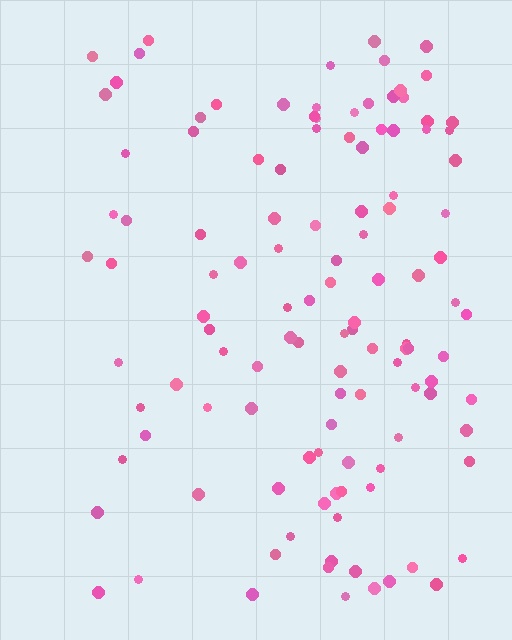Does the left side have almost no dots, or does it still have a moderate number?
Still a moderate number, just noticeably fewer than the right.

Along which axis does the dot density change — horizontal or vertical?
Horizontal.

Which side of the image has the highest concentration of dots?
The right.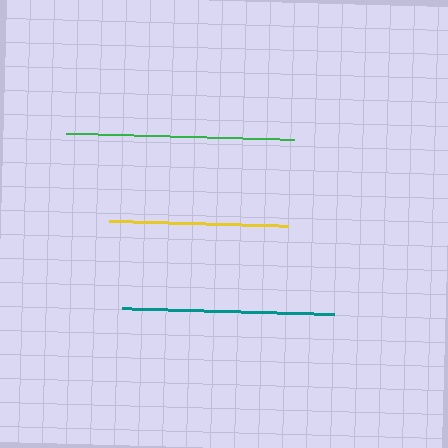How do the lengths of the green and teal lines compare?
The green and teal lines are approximately the same length.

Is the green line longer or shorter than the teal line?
The green line is longer than the teal line.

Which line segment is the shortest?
The yellow line is the shortest at approximately 179 pixels.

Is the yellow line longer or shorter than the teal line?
The teal line is longer than the yellow line.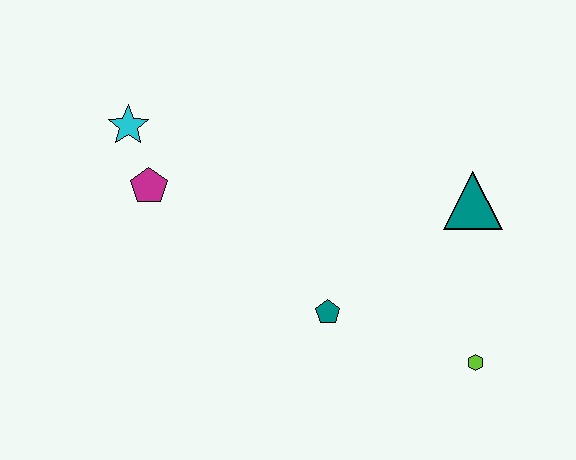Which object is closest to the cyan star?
The magenta pentagon is closest to the cyan star.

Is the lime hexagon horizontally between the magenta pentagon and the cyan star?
No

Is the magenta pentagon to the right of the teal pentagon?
No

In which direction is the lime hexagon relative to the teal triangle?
The lime hexagon is below the teal triangle.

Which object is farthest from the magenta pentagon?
The lime hexagon is farthest from the magenta pentagon.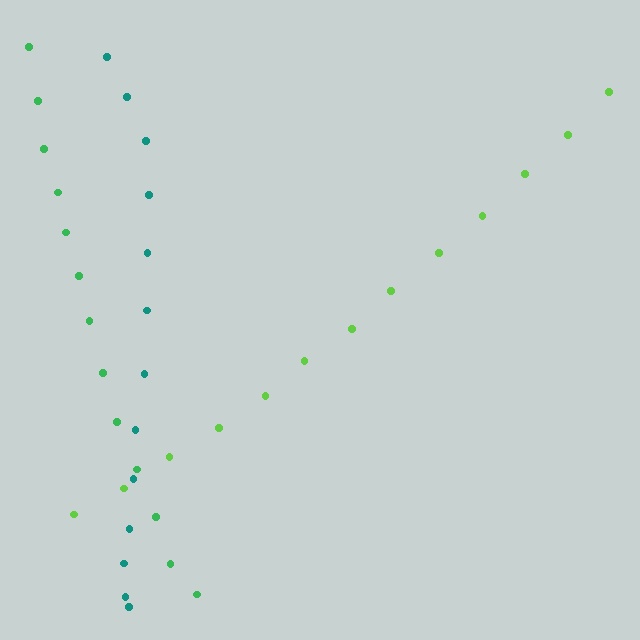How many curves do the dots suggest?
There are 3 distinct paths.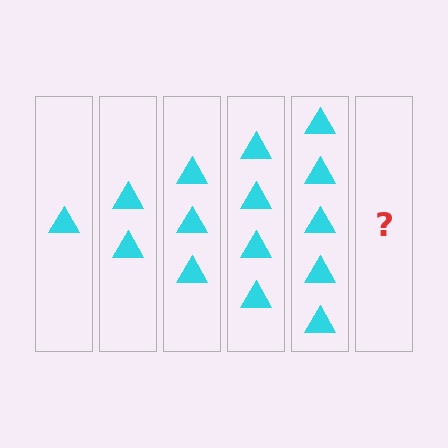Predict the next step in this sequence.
The next step is 6 triangles.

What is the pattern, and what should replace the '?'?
The pattern is that each step adds one more triangle. The '?' should be 6 triangles.